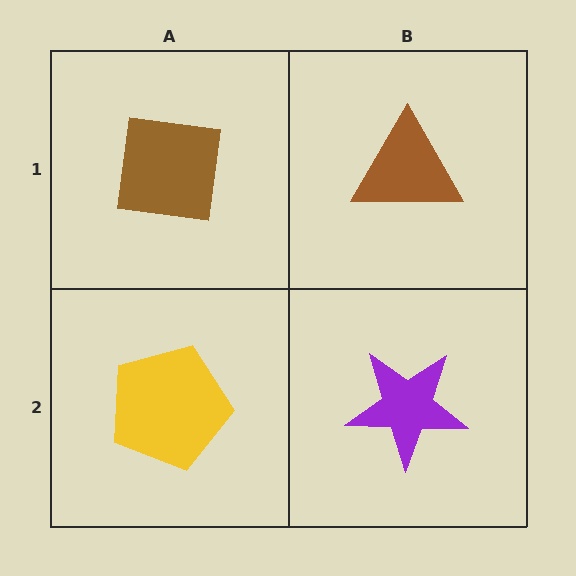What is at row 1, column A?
A brown square.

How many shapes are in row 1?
2 shapes.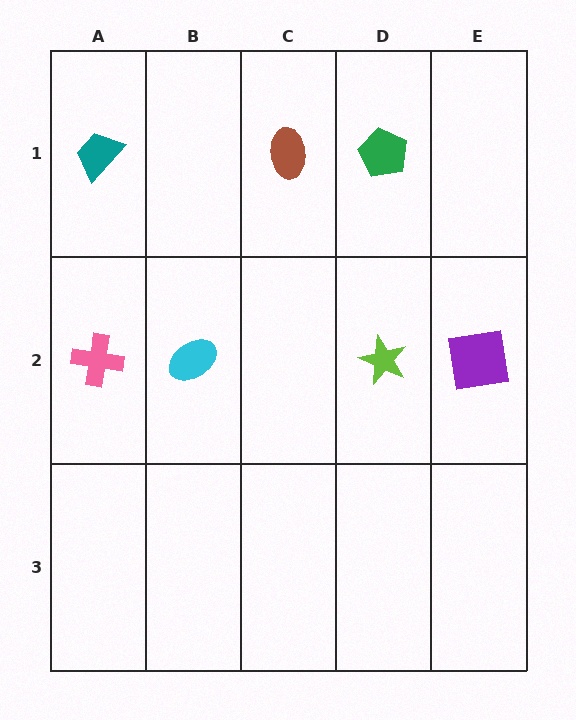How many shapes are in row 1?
3 shapes.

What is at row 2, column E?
A purple square.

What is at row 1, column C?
A brown ellipse.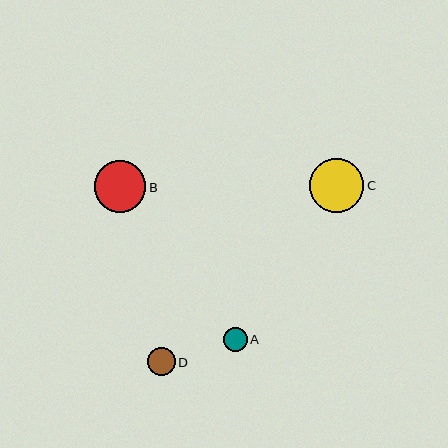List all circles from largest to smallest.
From largest to smallest: C, B, D, A.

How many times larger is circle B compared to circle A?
Circle B is approximately 2.1 times the size of circle A.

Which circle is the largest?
Circle C is the largest with a size of approximately 54 pixels.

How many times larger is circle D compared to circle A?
Circle D is approximately 1.2 times the size of circle A.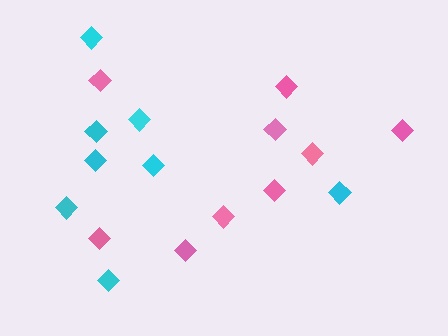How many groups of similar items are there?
There are 2 groups: one group of pink diamonds (9) and one group of cyan diamonds (8).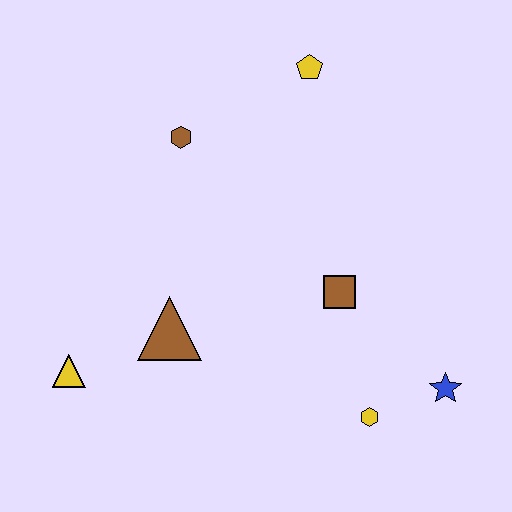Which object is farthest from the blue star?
The yellow triangle is farthest from the blue star.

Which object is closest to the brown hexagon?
The yellow pentagon is closest to the brown hexagon.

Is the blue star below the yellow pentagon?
Yes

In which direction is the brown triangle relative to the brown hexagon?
The brown triangle is below the brown hexagon.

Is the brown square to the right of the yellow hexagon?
No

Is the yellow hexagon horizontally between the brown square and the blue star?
Yes